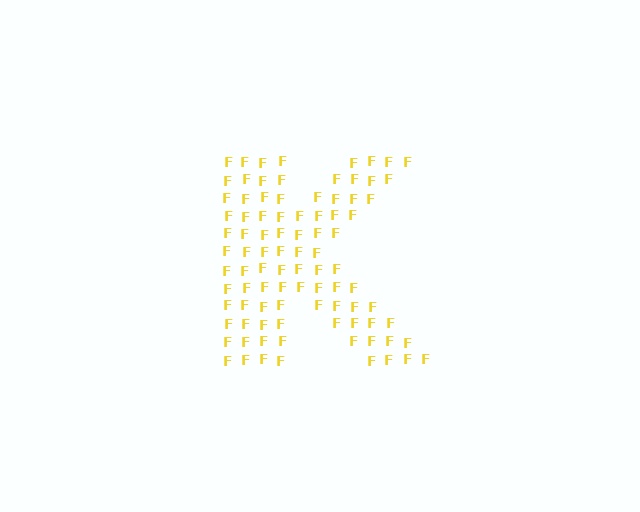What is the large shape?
The large shape is the letter K.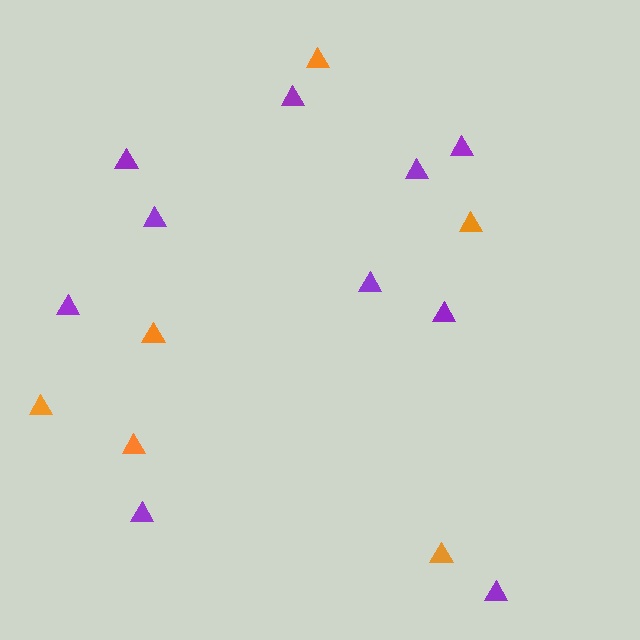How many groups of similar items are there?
There are 2 groups: one group of purple triangles (10) and one group of orange triangles (6).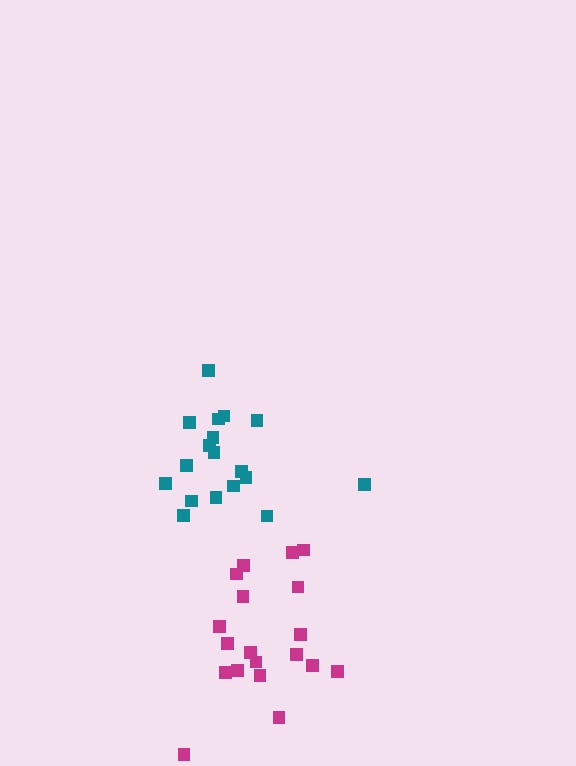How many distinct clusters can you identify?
There are 2 distinct clusters.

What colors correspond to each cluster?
The clusters are colored: magenta, teal.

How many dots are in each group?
Group 1: 19 dots, Group 2: 18 dots (37 total).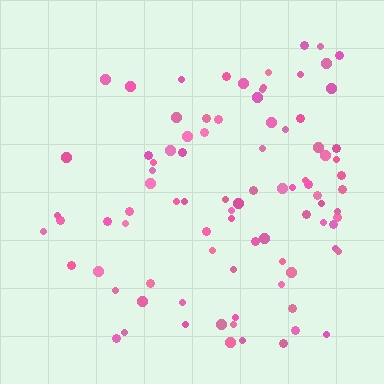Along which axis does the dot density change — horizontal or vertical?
Horizontal.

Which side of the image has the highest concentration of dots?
The right.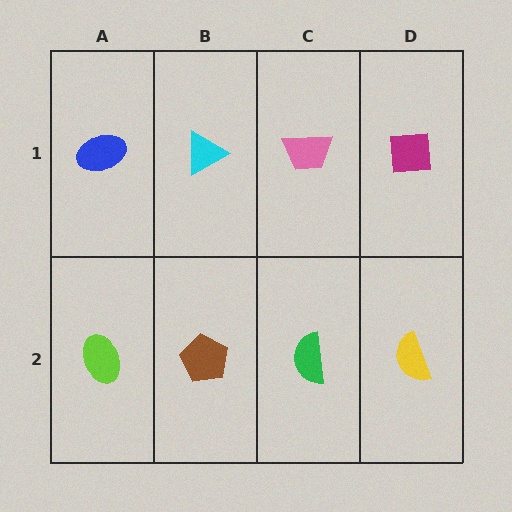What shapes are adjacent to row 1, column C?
A green semicircle (row 2, column C), a cyan triangle (row 1, column B), a magenta square (row 1, column D).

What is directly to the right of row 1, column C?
A magenta square.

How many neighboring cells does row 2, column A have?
2.